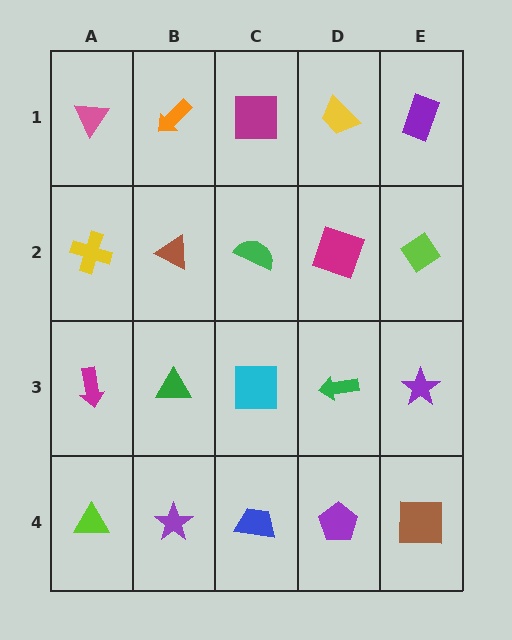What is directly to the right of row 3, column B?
A cyan square.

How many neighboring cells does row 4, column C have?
3.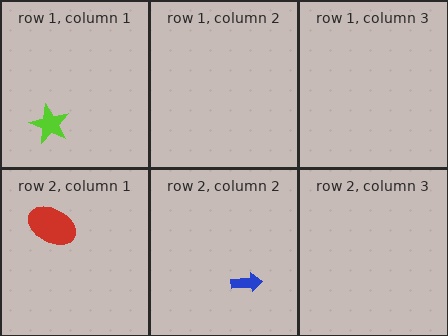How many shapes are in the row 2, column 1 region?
1.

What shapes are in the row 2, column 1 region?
The red ellipse.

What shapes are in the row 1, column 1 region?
The lime star.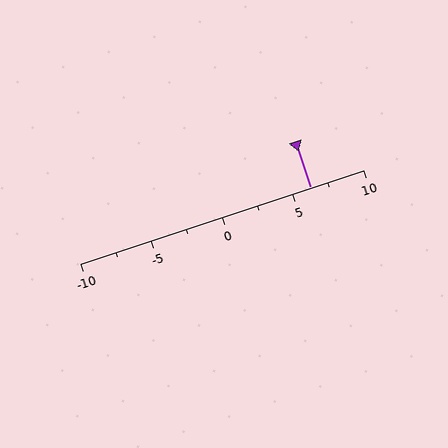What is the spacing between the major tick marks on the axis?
The major ticks are spaced 5 apart.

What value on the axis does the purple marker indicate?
The marker indicates approximately 6.2.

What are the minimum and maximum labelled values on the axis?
The axis runs from -10 to 10.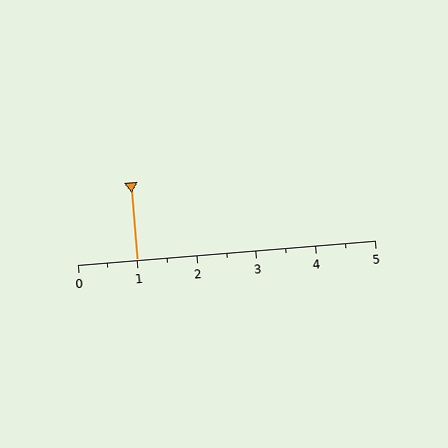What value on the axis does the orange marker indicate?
The marker indicates approximately 1.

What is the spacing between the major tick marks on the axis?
The major ticks are spaced 1 apart.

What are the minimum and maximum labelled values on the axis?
The axis runs from 0 to 5.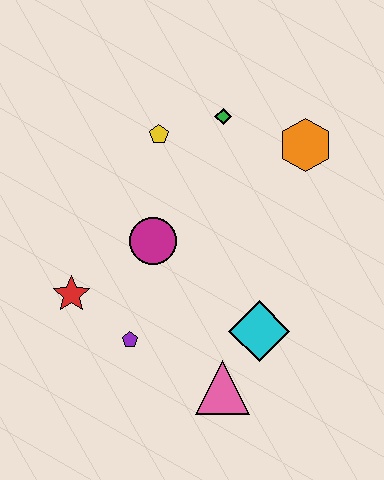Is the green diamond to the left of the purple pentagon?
No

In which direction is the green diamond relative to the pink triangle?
The green diamond is above the pink triangle.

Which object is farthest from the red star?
The orange hexagon is farthest from the red star.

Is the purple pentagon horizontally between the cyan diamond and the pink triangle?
No